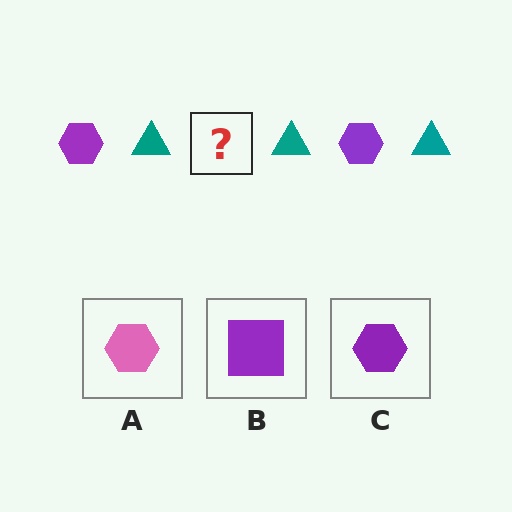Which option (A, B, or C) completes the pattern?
C.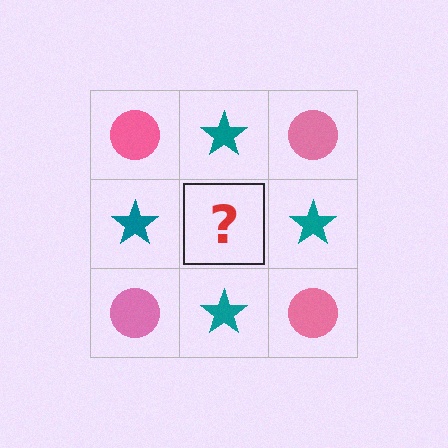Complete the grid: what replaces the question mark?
The question mark should be replaced with a pink circle.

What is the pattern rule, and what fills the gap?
The rule is that it alternates pink circle and teal star in a checkerboard pattern. The gap should be filled with a pink circle.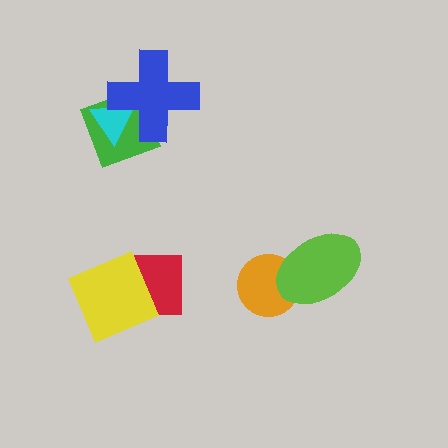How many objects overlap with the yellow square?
1 object overlaps with the yellow square.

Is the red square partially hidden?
Yes, it is partially covered by another shape.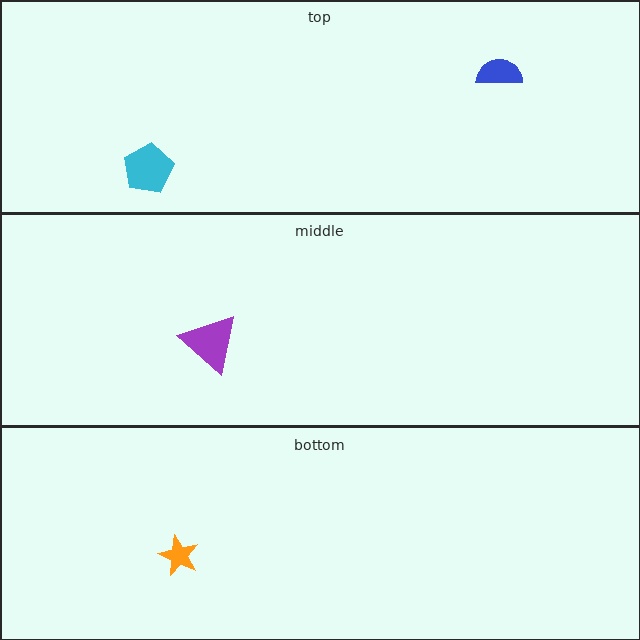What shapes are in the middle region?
The purple triangle.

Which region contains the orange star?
The bottom region.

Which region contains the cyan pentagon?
The top region.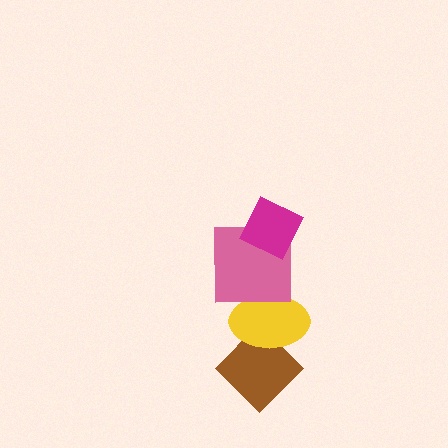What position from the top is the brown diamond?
The brown diamond is 4th from the top.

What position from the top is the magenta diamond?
The magenta diamond is 1st from the top.